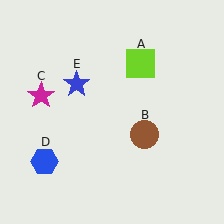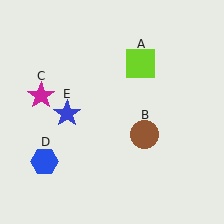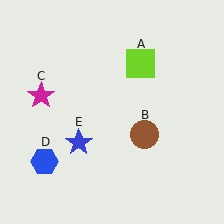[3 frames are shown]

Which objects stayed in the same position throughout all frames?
Lime square (object A) and brown circle (object B) and magenta star (object C) and blue hexagon (object D) remained stationary.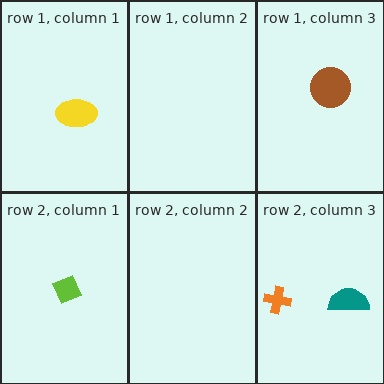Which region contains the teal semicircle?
The row 2, column 3 region.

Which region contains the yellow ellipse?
The row 1, column 1 region.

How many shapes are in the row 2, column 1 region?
1.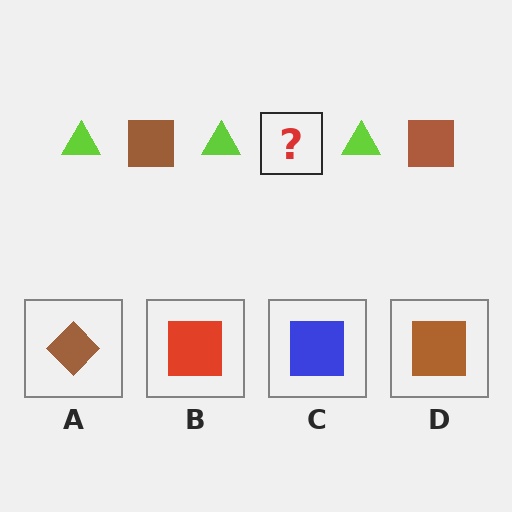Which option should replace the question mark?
Option D.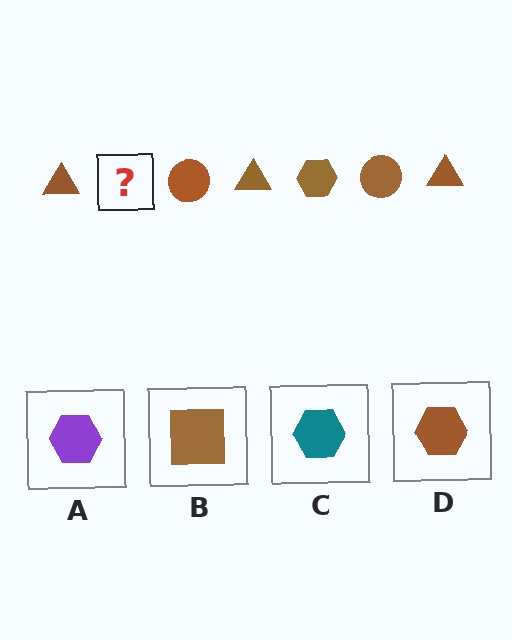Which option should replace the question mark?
Option D.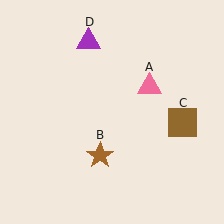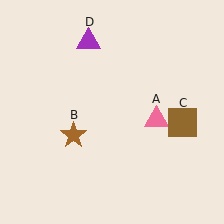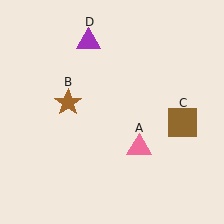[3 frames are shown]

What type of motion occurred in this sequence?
The pink triangle (object A), brown star (object B) rotated clockwise around the center of the scene.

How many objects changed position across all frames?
2 objects changed position: pink triangle (object A), brown star (object B).